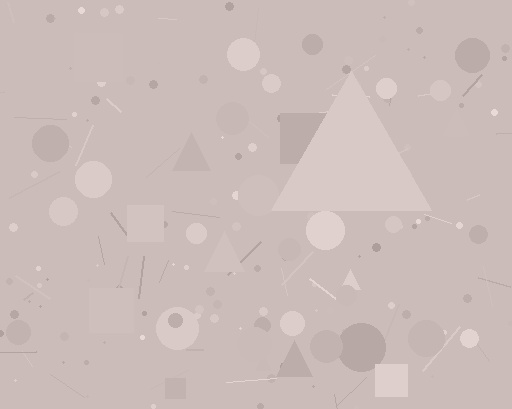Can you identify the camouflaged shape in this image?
The camouflaged shape is a triangle.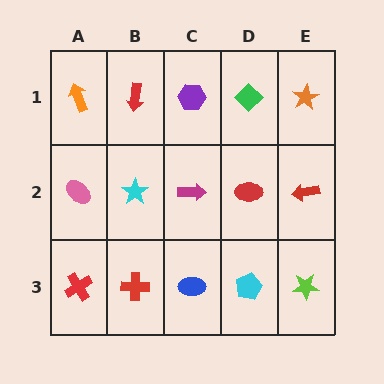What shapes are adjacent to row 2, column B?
A red arrow (row 1, column B), a red cross (row 3, column B), a pink ellipse (row 2, column A), a magenta arrow (row 2, column C).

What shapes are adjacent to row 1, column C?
A magenta arrow (row 2, column C), a red arrow (row 1, column B), a green diamond (row 1, column D).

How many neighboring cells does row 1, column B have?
3.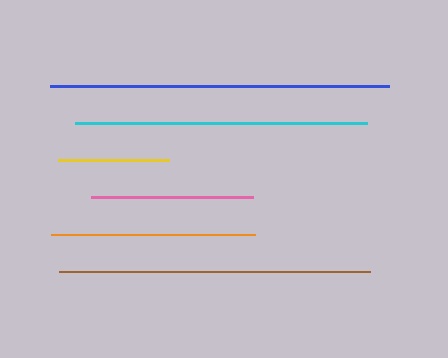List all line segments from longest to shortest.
From longest to shortest: blue, brown, cyan, orange, pink, yellow.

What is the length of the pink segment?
The pink segment is approximately 163 pixels long.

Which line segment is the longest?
The blue line is the longest at approximately 339 pixels.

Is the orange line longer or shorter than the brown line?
The brown line is longer than the orange line.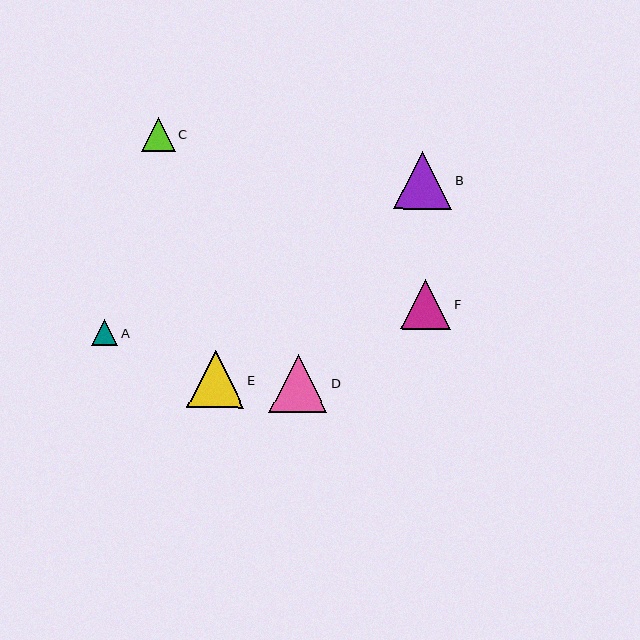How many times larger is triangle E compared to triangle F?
Triangle E is approximately 1.1 times the size of triangle F.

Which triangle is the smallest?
Triangle A is the smallest with a size of approximately 26 pixels.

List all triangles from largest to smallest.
From largest to smallest: D, B, E, F, C, A.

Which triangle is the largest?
Triangle D is the largest with a size of approximately 58 pixels.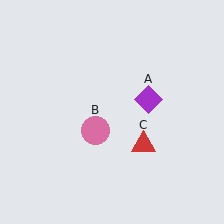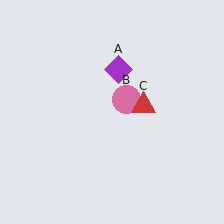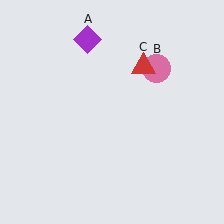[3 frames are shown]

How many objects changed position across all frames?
3 objects changed position: purple diamond (object A), pink circle (object B), red triangle (object C).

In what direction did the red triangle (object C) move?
The red triangle (object C) moved up.